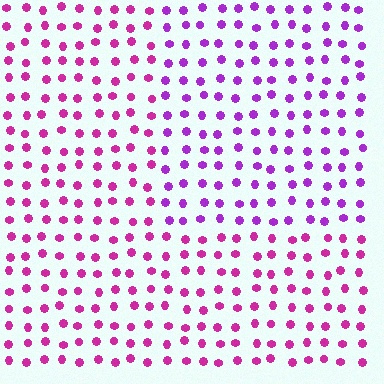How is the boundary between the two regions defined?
The boundary is defined purely by a slight shift in hue (about 30 degrees). Spacing, size, and orientation are identical on both sides.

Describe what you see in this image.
The image is filled with small magenta elements in a uniform arrangement. A rectangle-shaped region is visible where the elements are tinted to a slightly different hue, forming a subtle color boundary.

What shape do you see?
I see a rectangle.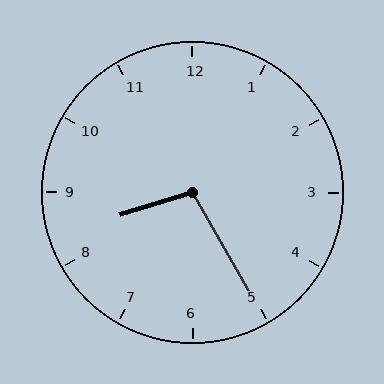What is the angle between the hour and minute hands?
Approximately 102 degrees.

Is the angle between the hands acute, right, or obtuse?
It is obtuse.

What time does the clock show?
8:25.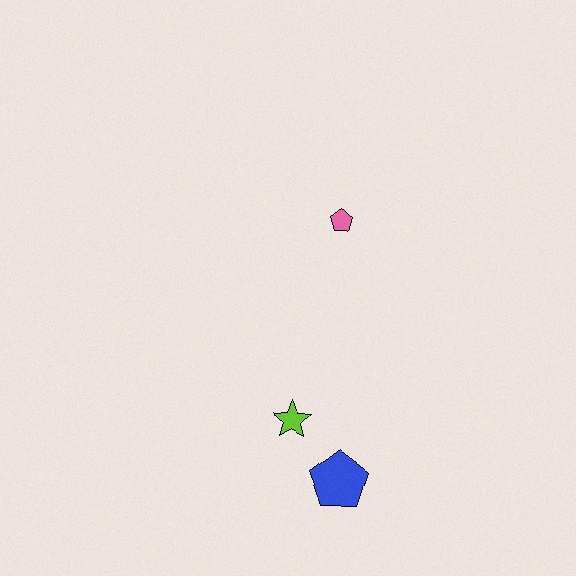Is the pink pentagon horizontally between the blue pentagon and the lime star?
Yes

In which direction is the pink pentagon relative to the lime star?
The pink pentagon is above the lime star.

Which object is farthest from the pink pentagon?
The blue pentagon is farthest from the pink pentagon.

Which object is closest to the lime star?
The blue pentagon is closest to the lime star.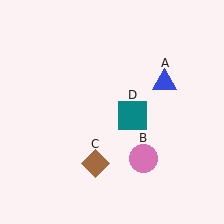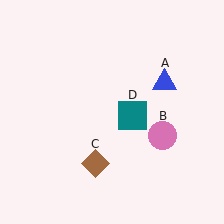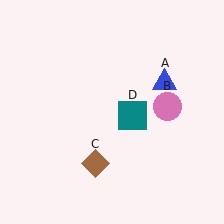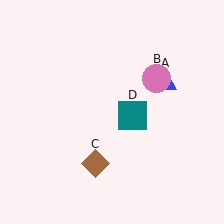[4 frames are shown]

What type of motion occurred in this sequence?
The pink circle (object B) rotated counterclockwise around the center of the scene.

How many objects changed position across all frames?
1 object changed position: pink circle (object B).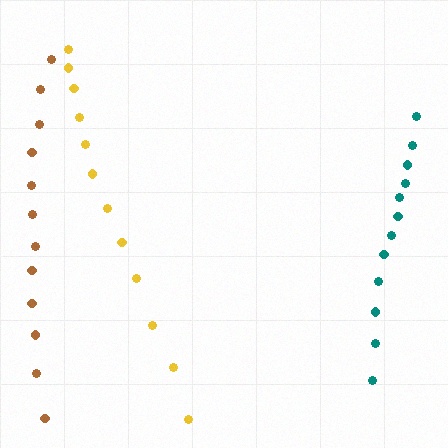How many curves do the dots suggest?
There are 3 distinct paths.